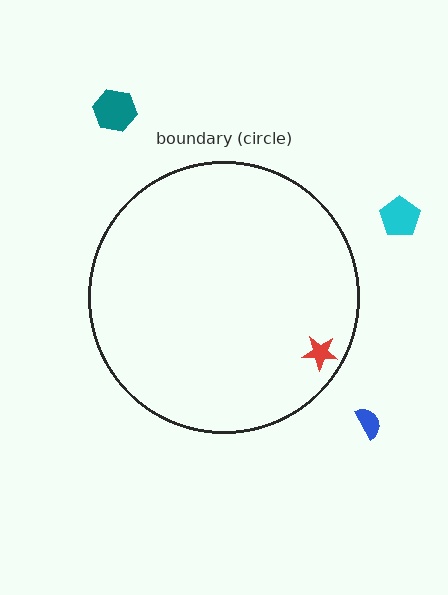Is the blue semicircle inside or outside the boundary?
Outside.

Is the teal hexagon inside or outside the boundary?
Outside.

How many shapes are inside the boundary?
1 inside, 3 outside.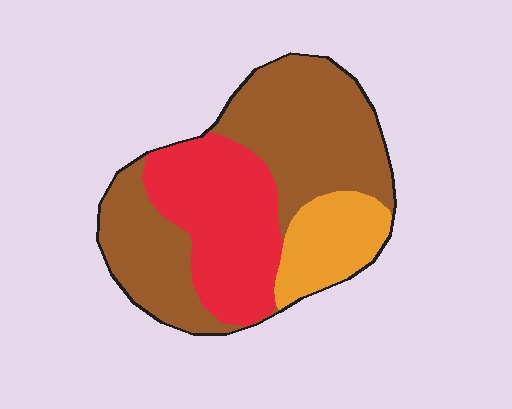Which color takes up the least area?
Orange, at roughly 15%.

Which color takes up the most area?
Brown, at roughly 50%.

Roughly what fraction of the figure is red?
Red covers roughly 30% of the figure.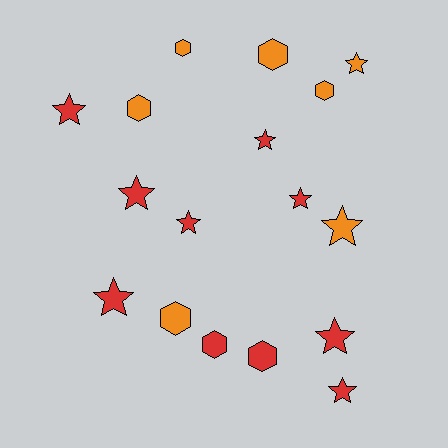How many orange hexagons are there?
There are 5 orange hexagons.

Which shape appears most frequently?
Star, with 10 objects.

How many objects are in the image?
There are 17 objects.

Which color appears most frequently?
Red, with 10 objects.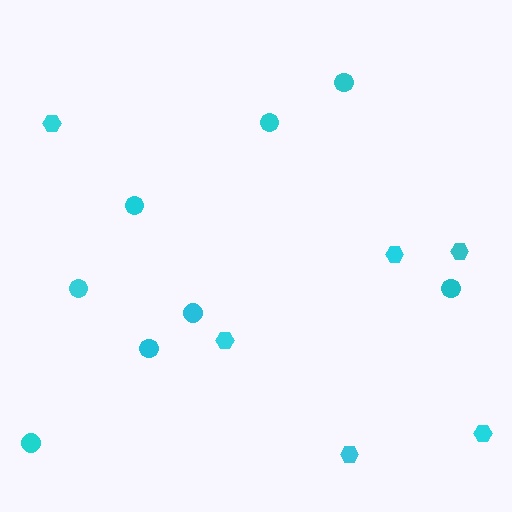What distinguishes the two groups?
There are 2 groups: one group of circles (8) and one group of hexagons (6).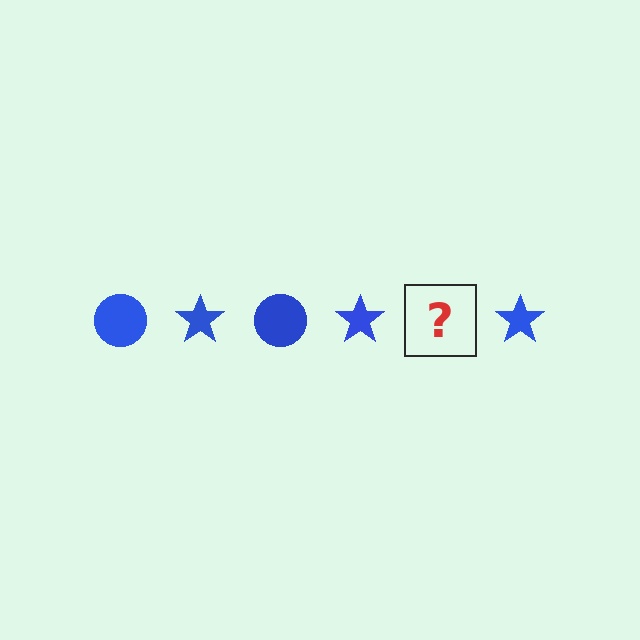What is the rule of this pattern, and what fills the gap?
The rule is that the pattern cycles through circle, star shapes in blue. The gap should be filled with a blue circle.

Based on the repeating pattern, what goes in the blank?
The blank should be a blue circle.